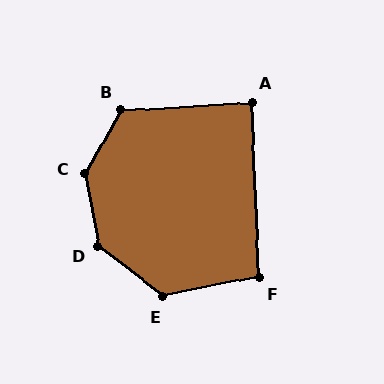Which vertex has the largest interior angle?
C, at approximately 141 degrees.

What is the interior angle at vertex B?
Approximately 123 degrees (obtuse).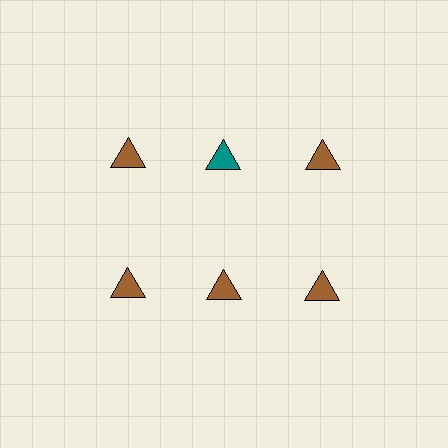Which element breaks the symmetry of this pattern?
The teal triangle in the top row, second from left column breaks the symmetry. All other shapes are brown triangles.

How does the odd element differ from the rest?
It has a different color: teal instead of brown.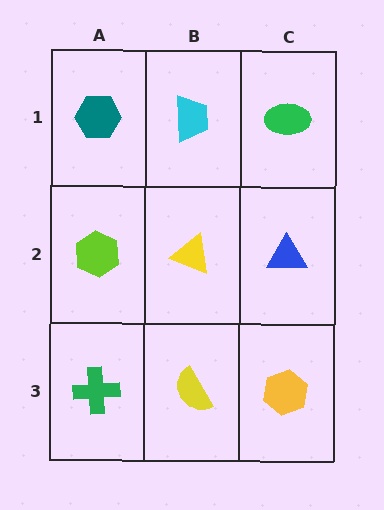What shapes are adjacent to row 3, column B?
A yellow triangle (row 2, column B), a green cross (row 3, column A), a yellow hexagon (row 3, column C).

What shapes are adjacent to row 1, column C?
A blue triangle (row 2, column C), a cyan trapezoid (row 1, column B).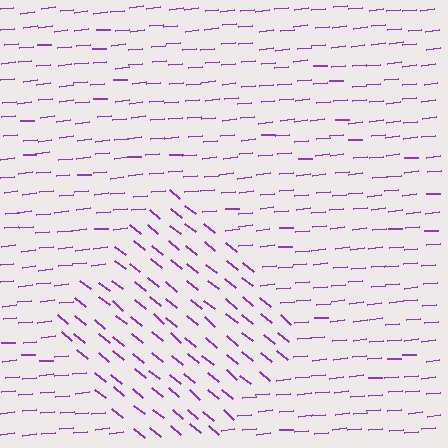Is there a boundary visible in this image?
Yes, there is a texture boundary formed by a change in line orientation.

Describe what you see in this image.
The image is filled with small purple line segments. A diamond region in the image has lines oriented differently from the surrounding lines, creating a visible texture boundary.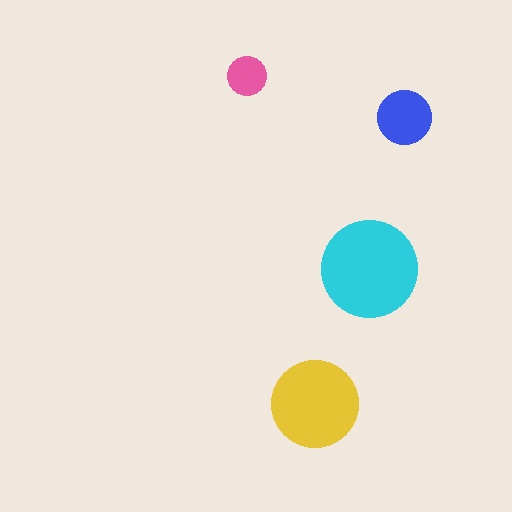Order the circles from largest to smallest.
the cyan one, the yellow one, the blue one, the pink one.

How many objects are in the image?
There are 4 objects in the image.